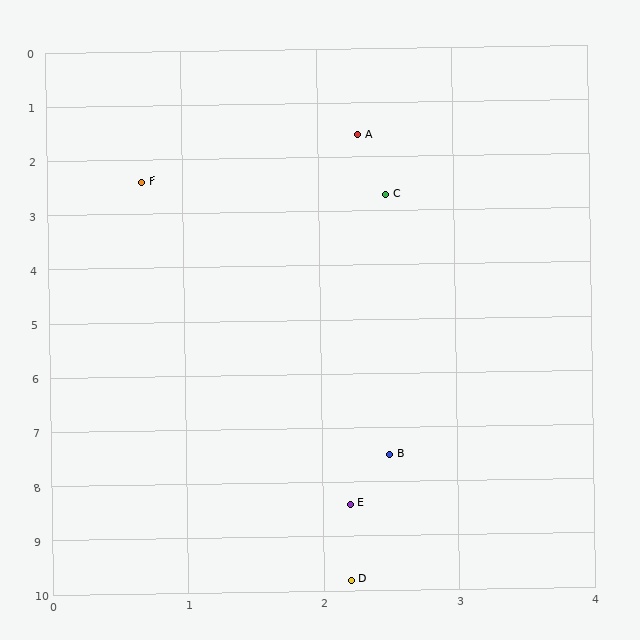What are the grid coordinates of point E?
Point E is at approximately (2.2, 8.4).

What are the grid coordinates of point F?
Point F is at approximately (0.7, 2.4).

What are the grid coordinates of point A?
Point A is at approximately (2.3, 1.6).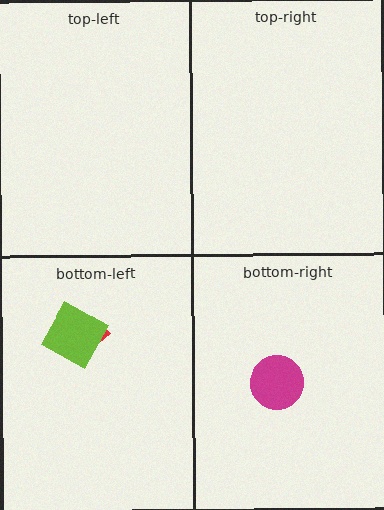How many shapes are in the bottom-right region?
1.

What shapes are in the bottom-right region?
The magenta circle.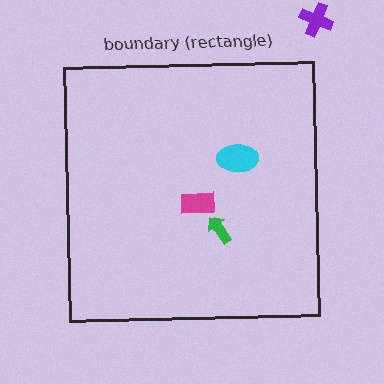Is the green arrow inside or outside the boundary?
Inside.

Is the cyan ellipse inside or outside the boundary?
Inside.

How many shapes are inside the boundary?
3 inside, 1 outside.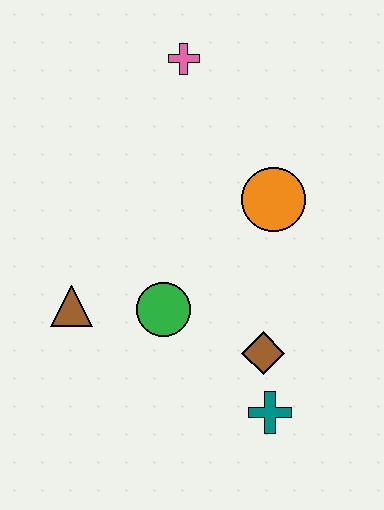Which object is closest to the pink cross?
The orange circle is closest to the pink cross.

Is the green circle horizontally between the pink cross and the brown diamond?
No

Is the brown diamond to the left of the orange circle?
Yes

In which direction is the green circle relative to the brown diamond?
The green circle is to the left of the brown diamond.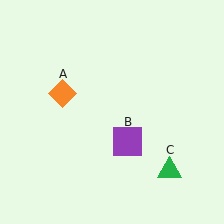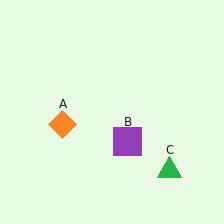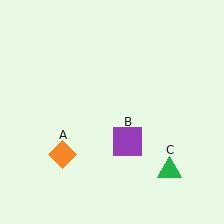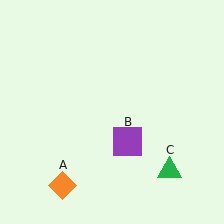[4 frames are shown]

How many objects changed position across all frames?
1 object changed position: orange diamond (object A).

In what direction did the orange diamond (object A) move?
The orange diamond (object A) moved down.